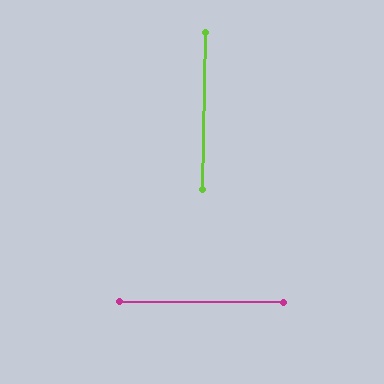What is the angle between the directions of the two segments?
Approximately 89 degrees.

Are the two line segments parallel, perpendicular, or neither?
Perpendicular — they meet at approximately 89°.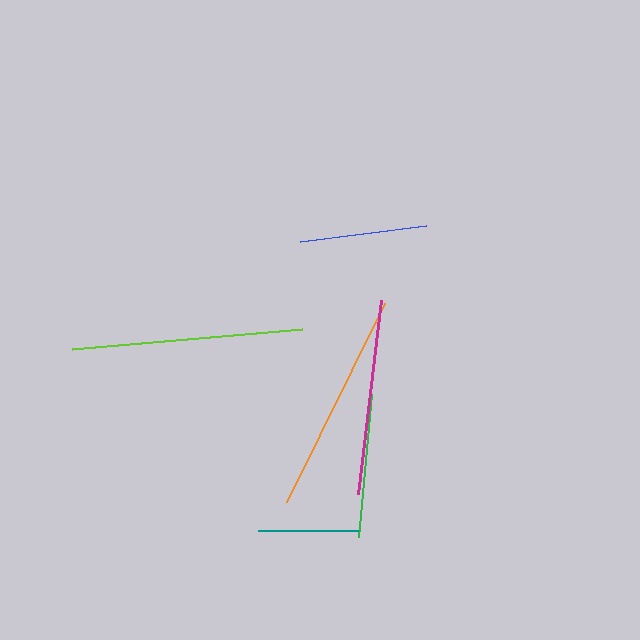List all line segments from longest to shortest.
From longest to shortest: lime, orange, magenta, green, blue, teal.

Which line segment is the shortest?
The teal line is the shortest at approximately 100 pixels.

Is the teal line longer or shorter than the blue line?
The blue line is longer than the teal line.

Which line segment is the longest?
The lime line is the longest at approximately 230 pixels.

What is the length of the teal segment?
The teal segment is approximately 100 pixels long.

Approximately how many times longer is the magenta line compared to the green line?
The magenta line is approximately 1.4 times the length of the green line.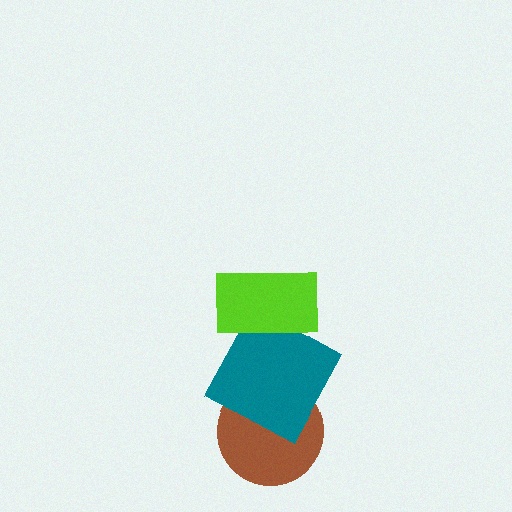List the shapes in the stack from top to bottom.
From top to bottom: the lime rectangle, the teal square, the brown circle.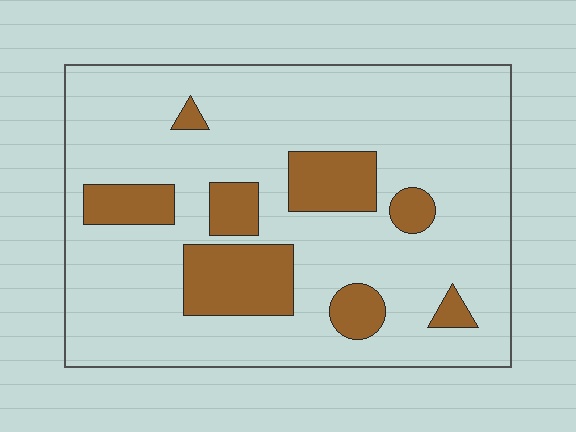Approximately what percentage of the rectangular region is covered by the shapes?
Approximately 20%.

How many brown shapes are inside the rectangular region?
8.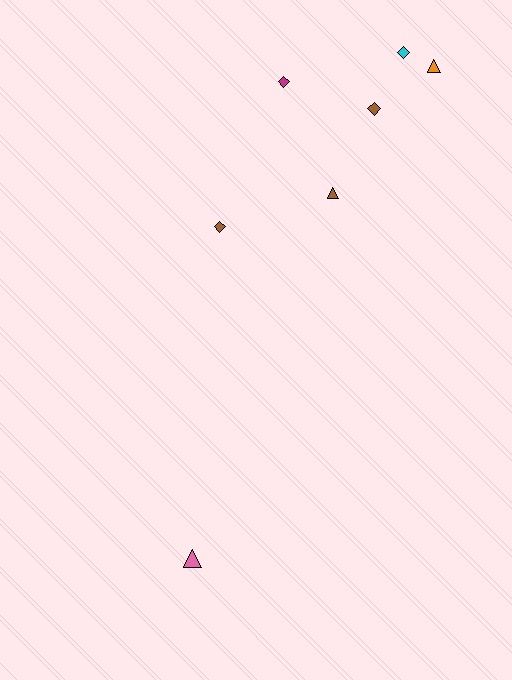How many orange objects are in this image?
There is 1 orange object.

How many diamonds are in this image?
There are 4 diamonds.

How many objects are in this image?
There are 7 objects.